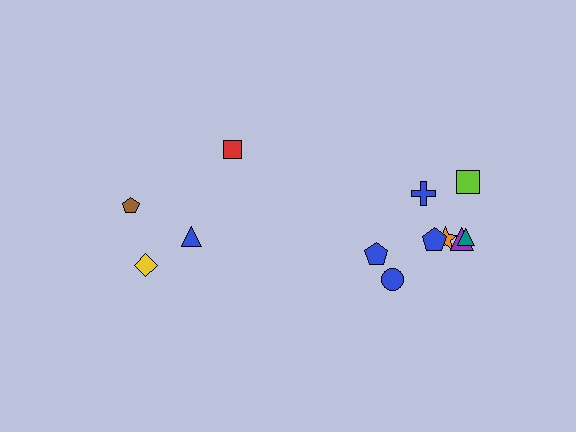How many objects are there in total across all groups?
There are 12 objects.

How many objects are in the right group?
There are 8 objects.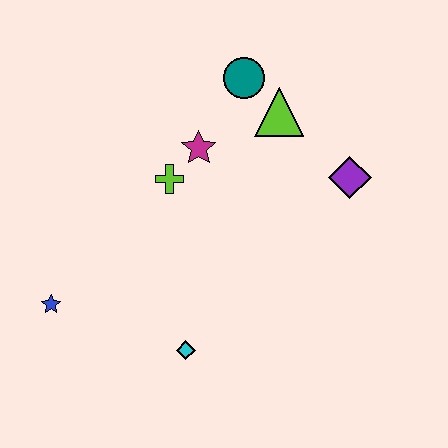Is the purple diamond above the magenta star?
No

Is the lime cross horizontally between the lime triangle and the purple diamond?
No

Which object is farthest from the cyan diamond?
The teal circle is farthest from the cyan diamond.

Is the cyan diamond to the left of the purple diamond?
Yes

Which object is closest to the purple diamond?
The lime triangle is closest to the purple diamond.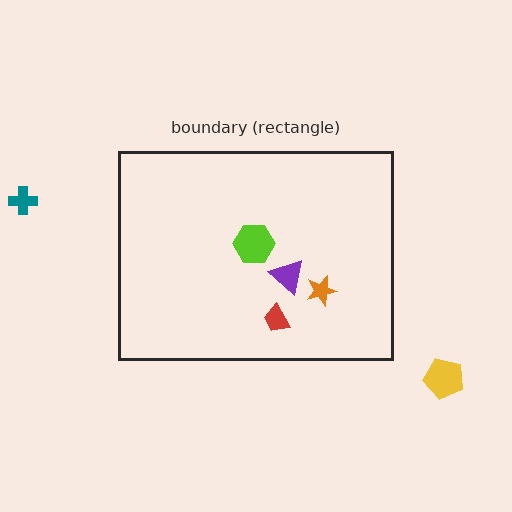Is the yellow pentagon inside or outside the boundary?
Outside.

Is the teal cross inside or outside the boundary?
Outside.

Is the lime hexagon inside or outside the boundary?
Inside.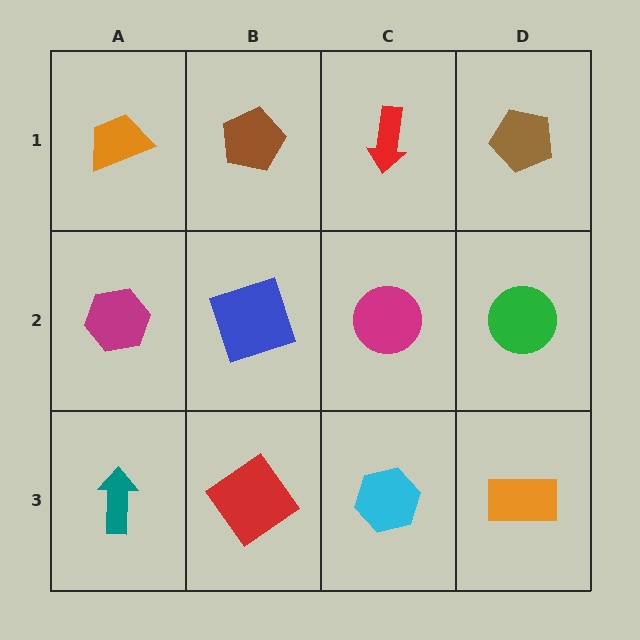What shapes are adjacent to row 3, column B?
A blue square (row 2, column B), a teal arrow (row 3, column A), a cyan hexagon (row 3, column C).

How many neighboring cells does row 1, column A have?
2.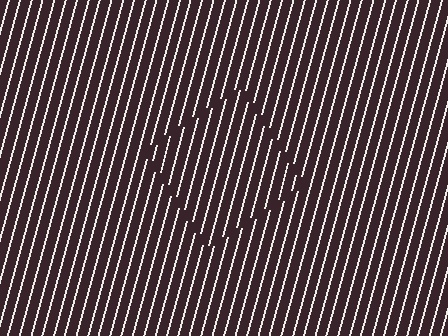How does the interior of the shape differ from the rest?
The interior of the shape contains the same grating, shifted by half a period — the contour is defined by the phase discontinuity where line-ends from the inner and outer gratings abut.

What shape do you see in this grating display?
An illusory square. The interior of the shape contains the same grating, shifted by half a period — the contour is defined by the phase discontinuity where line-ends from the inner and outer gratings abut.